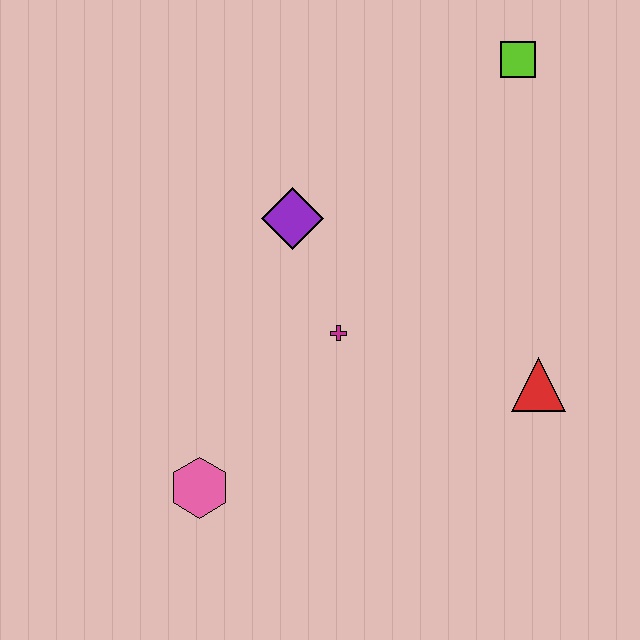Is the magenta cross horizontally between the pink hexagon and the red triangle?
Yes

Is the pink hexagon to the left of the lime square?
Yes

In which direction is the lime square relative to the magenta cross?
The lime square is above the magenta cross.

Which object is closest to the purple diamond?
The magenta cross is closest to the purple diamond.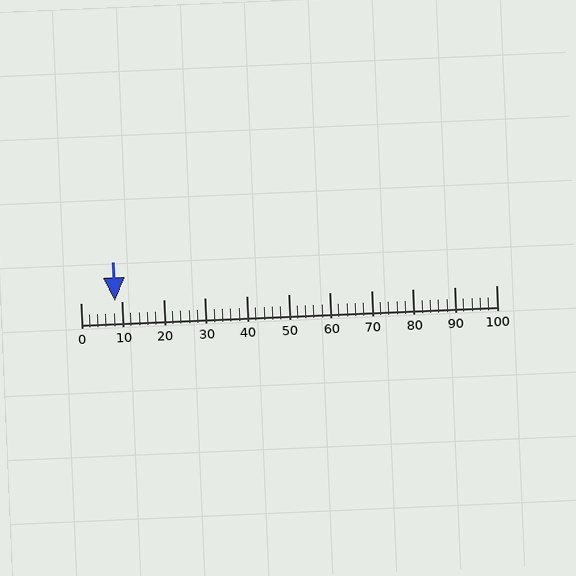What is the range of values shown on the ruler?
The ruler shows values from 0 to 100.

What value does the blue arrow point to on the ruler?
The blue arrow points to approximately 8.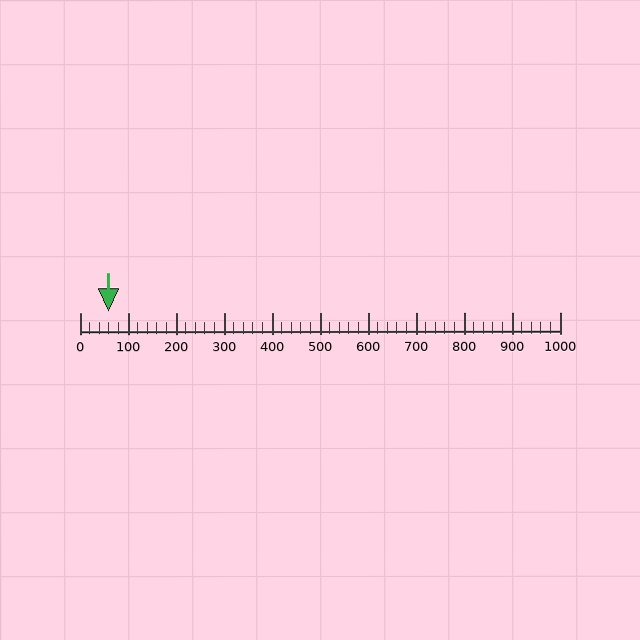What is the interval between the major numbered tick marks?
The major tick marks are spaced 100 units apart.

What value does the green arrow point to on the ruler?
The green arrow points to approximately 60.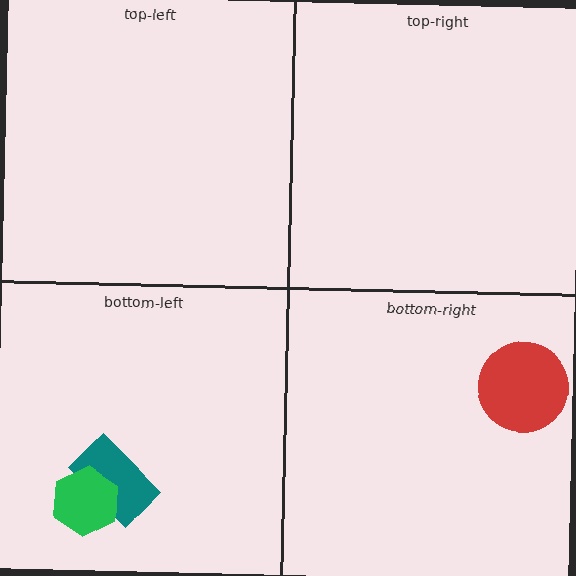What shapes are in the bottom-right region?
The red circle.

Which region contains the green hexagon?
The bottom-left region.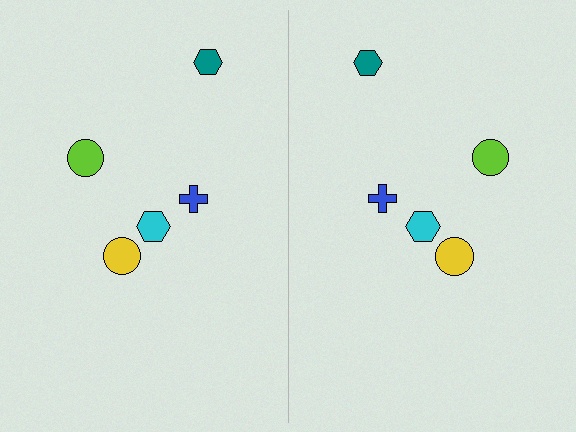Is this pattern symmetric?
Yes, this pattern has bilateral (reflection) symmetry.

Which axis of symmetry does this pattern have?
The pattern has a vertical axis of symmetry running through the center of the image.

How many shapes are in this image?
There are 10 shapes in this image.